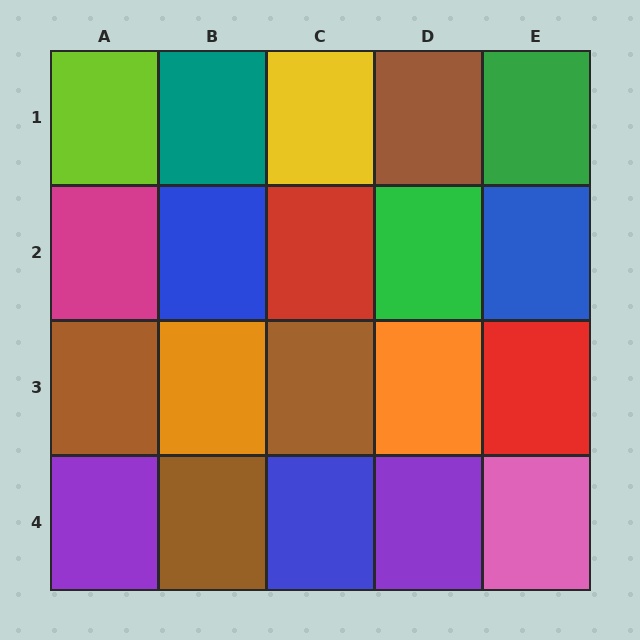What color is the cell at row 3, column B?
Orange.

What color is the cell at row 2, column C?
Red.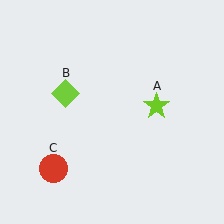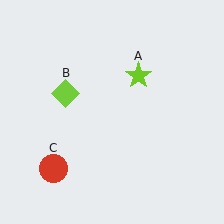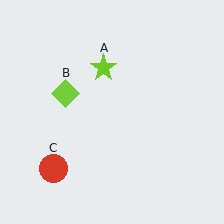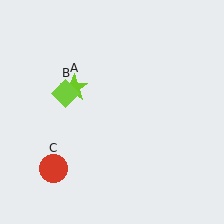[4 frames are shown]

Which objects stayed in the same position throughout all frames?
Lime diamond (object B) and red circle (object C) remained stationary.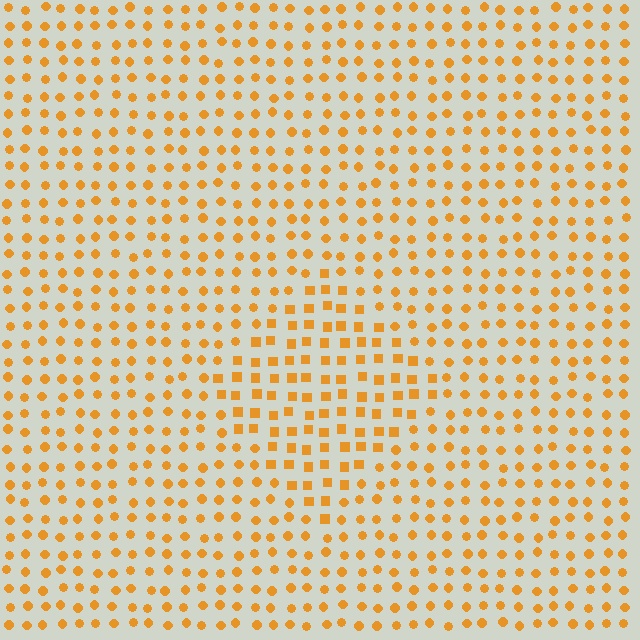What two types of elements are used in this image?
The image uses squares inside the diamond region and circles outside it.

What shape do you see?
I see a diamond.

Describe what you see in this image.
The image is filled with small orange elements arranged in a uniform grid. A diamond-shaped region contains squares, while the surrounding area contains circles. The boundary is defined purely by the change in element shape.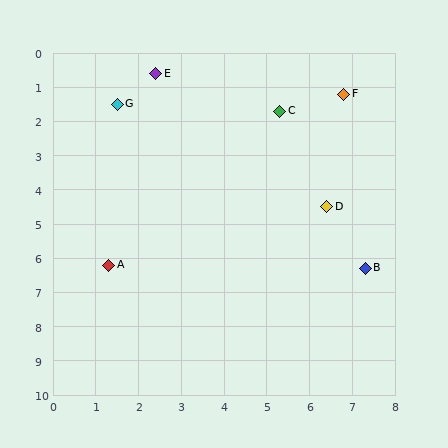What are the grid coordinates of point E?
Point E is at approximately (2.4, 0.6).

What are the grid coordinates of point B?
Point B is at approximately (7.3, 6.3).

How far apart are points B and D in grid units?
Points B and D are about 2.0 grid units apart.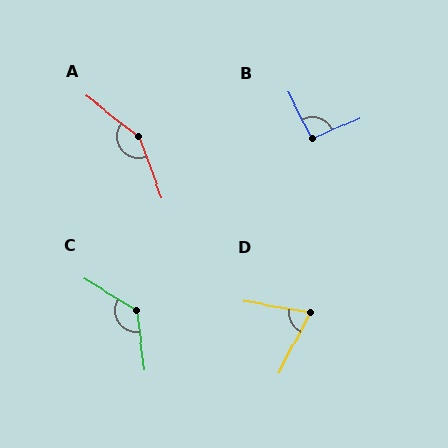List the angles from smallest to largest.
D (72°), B (93°), C (129°), A (147°).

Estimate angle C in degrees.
Approximately 129 degrees.